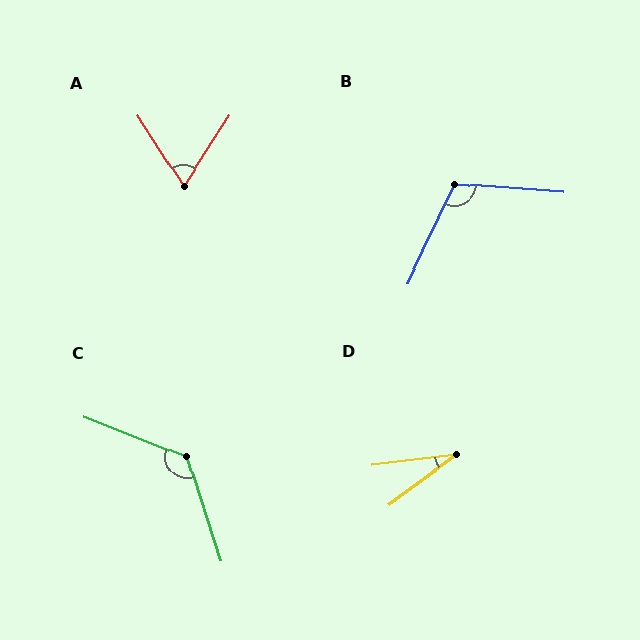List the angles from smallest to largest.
D (29°), A (65°), B (111°), C (129°).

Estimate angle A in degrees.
Approximately 65 degrees.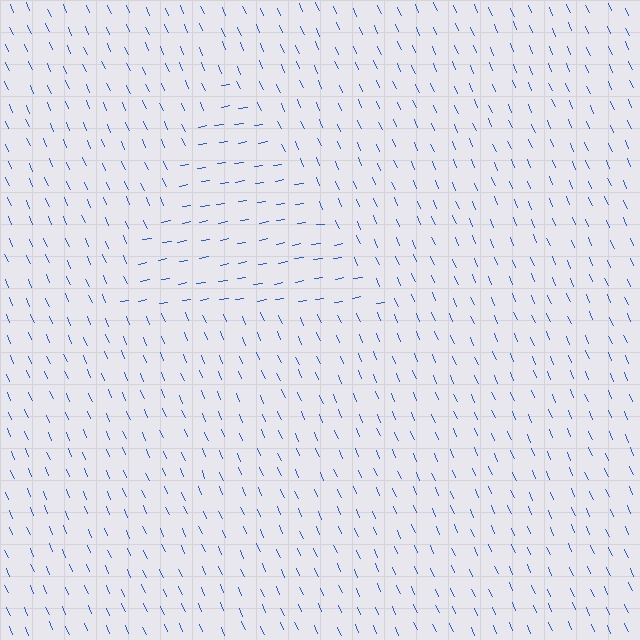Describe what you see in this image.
The image is filled with small blue line segments. A triangle region in the image has lines oriented differently from the surrounding lines, creating a visible texture boundary.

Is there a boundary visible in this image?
Yes, there is a texture boundary formed by a change in line orientation.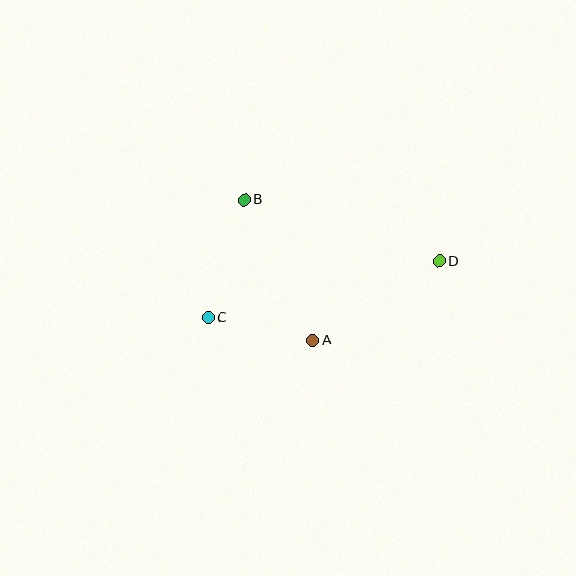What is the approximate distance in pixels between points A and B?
The distance between A and B is approximately 156 pixels.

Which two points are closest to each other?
Points A and C are closest to each other.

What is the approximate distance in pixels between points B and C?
The distance between B and C is approximately 123 pixels.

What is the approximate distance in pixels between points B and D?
The distance between B and D is approximately 204 pixels.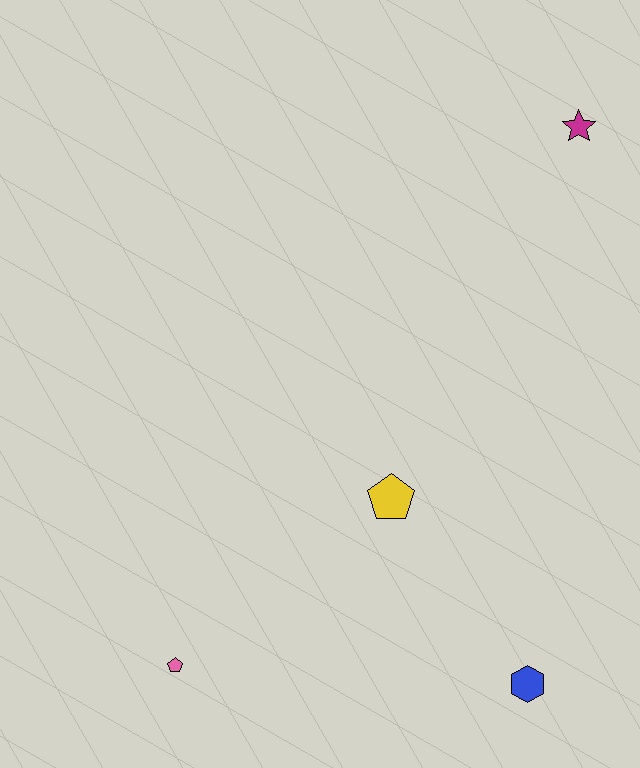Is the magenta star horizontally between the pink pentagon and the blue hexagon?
No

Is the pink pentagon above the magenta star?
No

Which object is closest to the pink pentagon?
The yellow pentagon is closest to the pink pentagon.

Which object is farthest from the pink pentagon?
The magenta star is farthest from the pink pentagon.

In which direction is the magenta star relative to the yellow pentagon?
The magenta star is above the yellow pentagon.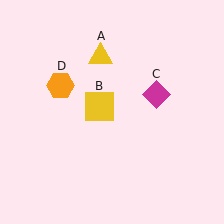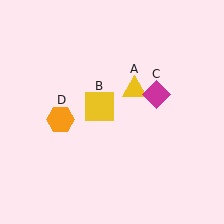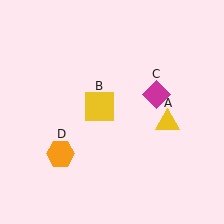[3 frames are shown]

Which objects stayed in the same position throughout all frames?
Yellow square (object B) and magenta diamond (object C) remained stationary.